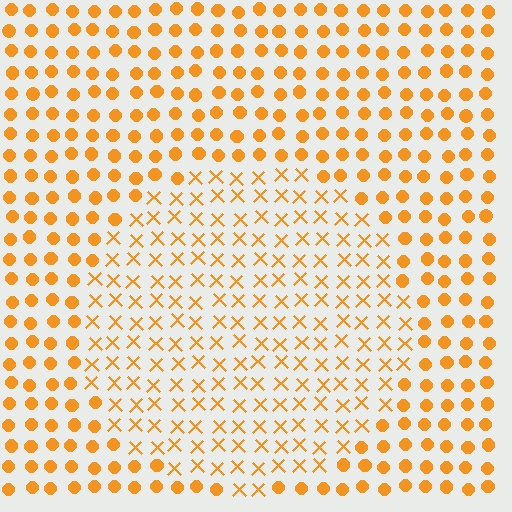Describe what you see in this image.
The image is filled with small orange elements arranged in a uniform grid. A circle-shaped region contains X marks, while the surrounding area contains circles. The boundary is defined purely by the change in element shape.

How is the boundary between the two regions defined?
The boundary is defined by a change in element shape: X marks inside vs. circles outside. All elements share the same color and spacing.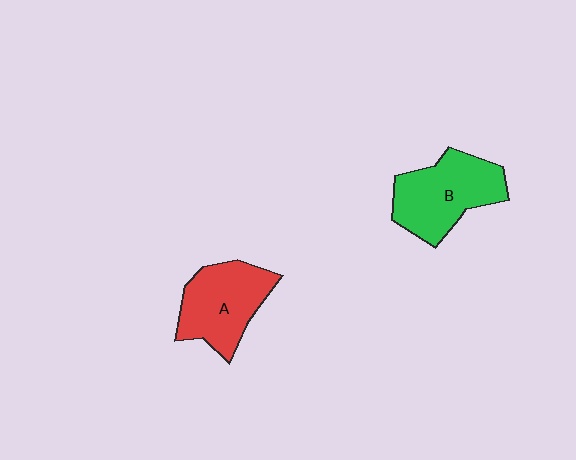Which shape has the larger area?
Shape B (green).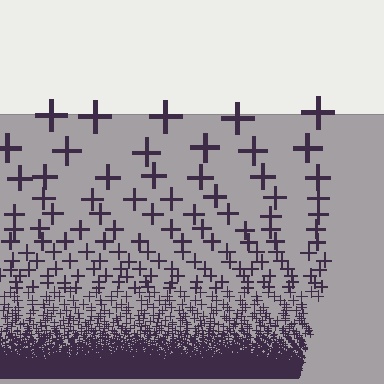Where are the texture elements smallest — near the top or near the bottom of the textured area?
Near the bottom.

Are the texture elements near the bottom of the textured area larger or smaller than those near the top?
Smaller. The gradient is inverted — elements near the bottom are smaller and denser.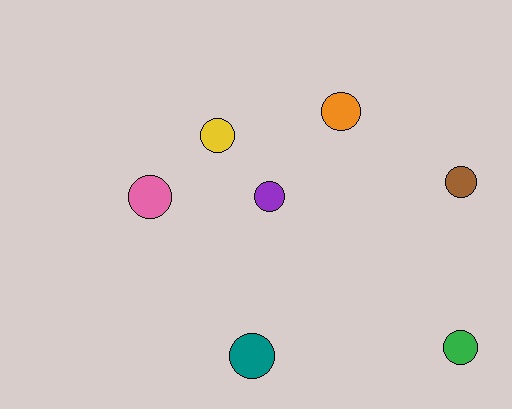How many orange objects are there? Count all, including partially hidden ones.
There is 1 orange object.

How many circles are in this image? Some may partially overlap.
There are 7 circles.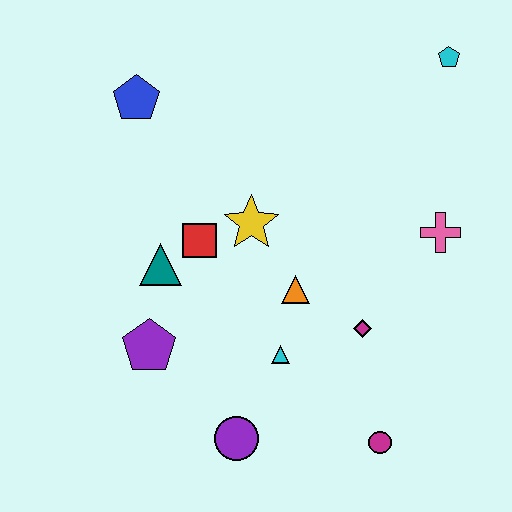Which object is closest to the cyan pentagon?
The pink cross is closest to the cyan pentagon.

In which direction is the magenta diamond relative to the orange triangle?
The magenta diamond is to the right of the orange triangle.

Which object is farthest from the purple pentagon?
The cyan pentagon is farthest from the purple pentagon.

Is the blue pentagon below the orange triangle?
No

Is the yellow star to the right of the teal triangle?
Yes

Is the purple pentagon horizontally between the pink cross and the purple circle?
No